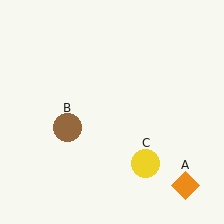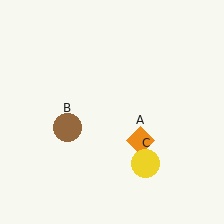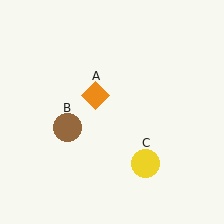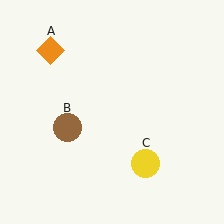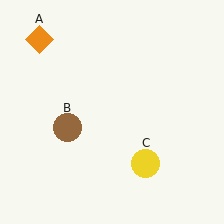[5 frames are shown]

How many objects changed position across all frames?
1 object changed position: orange diamond (object A).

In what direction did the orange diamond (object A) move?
The orange diamond (object A) moved up and to the left.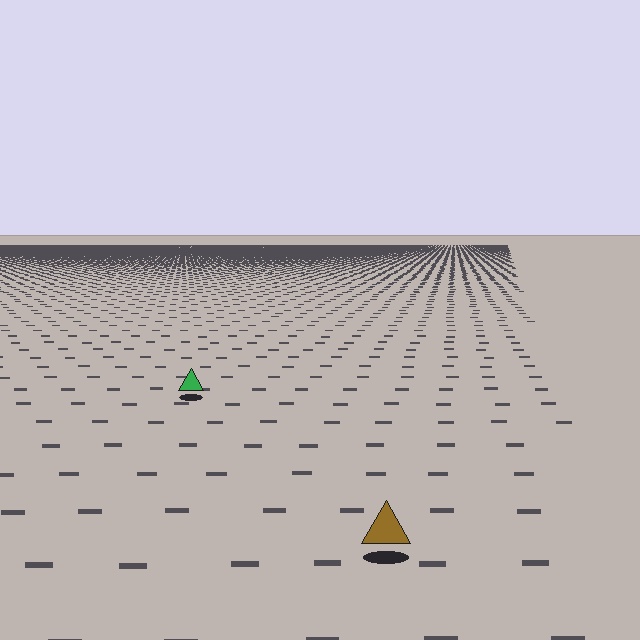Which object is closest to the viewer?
The brown triangle is closest. The texture marks near it are larger and more spread out.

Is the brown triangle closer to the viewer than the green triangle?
Yes. The brown triangle is closer — you can tell from the texture gradient: the ground texture is coarser near it.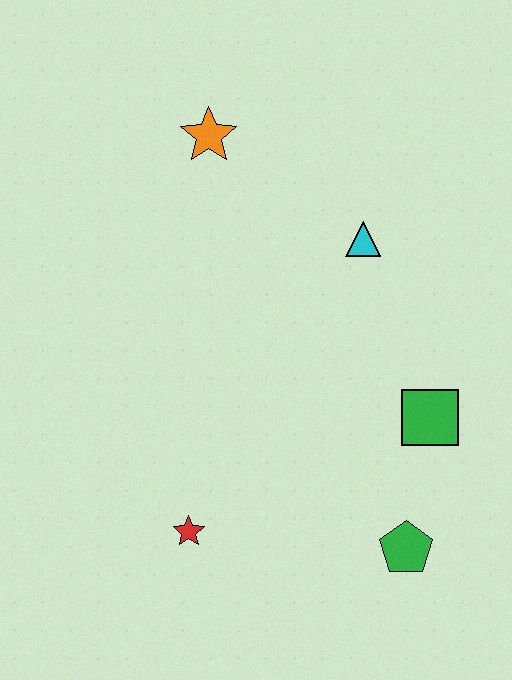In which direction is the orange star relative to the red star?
The orange star is above the red star.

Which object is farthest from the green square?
The orange star is farthest from the green square.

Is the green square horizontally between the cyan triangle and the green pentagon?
No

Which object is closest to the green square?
The green pentagon is closest to the green square.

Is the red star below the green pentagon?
No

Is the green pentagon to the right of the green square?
No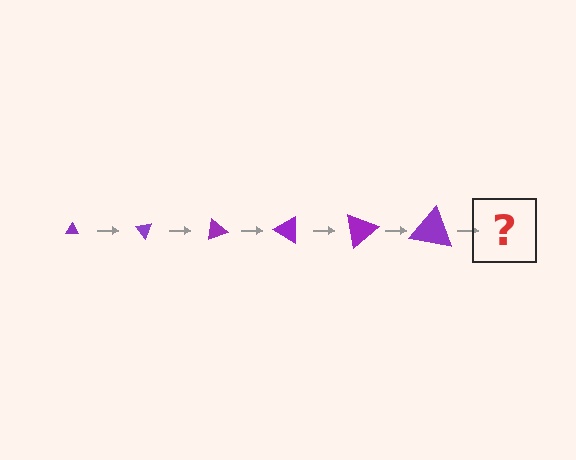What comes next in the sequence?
The next element should be a triangle, larger than the previous one and rotated 300 degrees from the start.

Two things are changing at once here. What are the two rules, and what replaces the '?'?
The two rules are that the triangle grows larger each step and it rotates 50 degrees each step. The '?' should be a triangle, larger than the previous one and rotated 300 degrees from the start.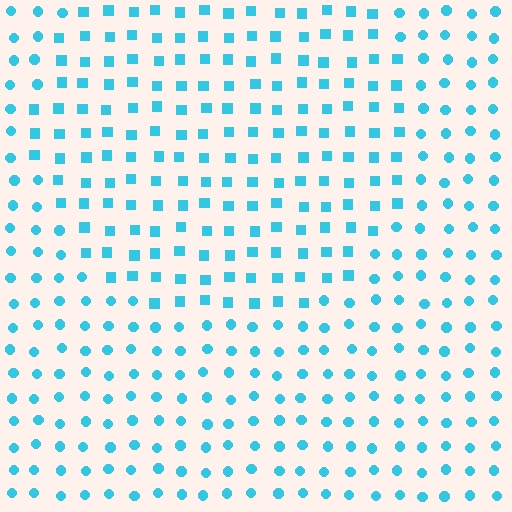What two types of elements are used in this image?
The image uses squares inside the circle region and circles outside it.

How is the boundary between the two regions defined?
The boundary is defined by a change in element shape: squares inside vs. circles outside. All elements share the same color and spacing.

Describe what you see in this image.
The image is filled with small cyan elements arranged in a uniform grid. A circle-shaped region contains squares, while the surrounding area contains circles. The boundary is defined purely by the change in element shape.